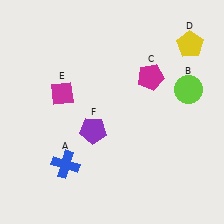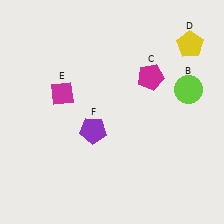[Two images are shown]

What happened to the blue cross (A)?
The blue cross (A) was removed in Image 2. It was in the bottom-left area of Image 1.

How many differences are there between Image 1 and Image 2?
There is 1 difference between the two images.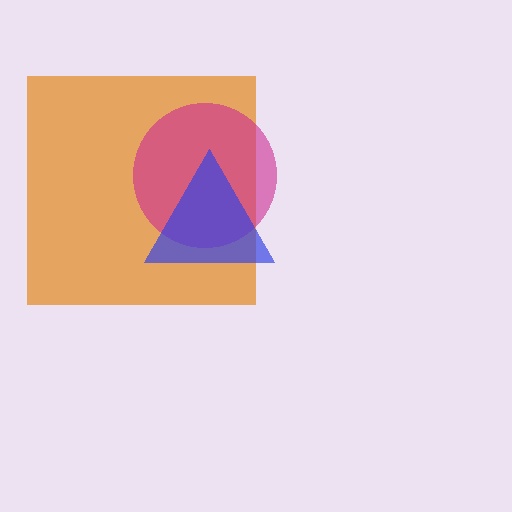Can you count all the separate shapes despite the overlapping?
Yes, there are 3 separate shapes.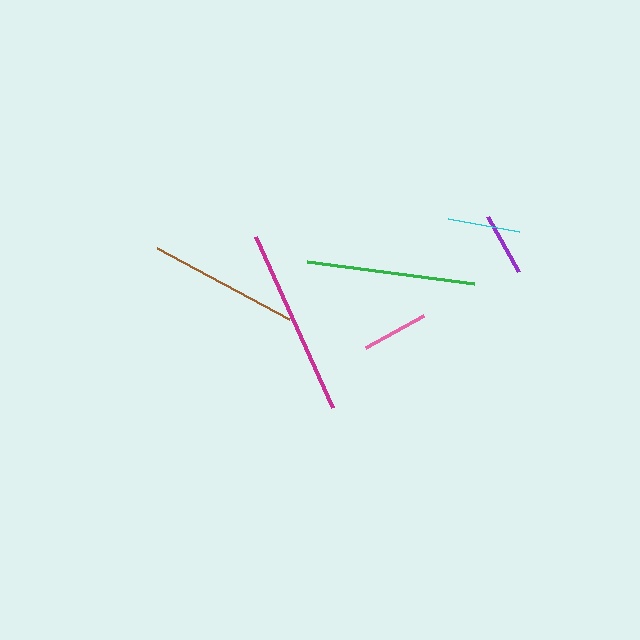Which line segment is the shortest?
The purple line is the shortest at approximately 64 pixels.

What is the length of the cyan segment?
The cyan segment is approximately 72 pixels long.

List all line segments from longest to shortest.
From longest to shortest: magenta, green, brown, cyan, pink, purple.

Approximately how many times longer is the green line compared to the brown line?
The green line is approximately 1.1 times the length of the brown line.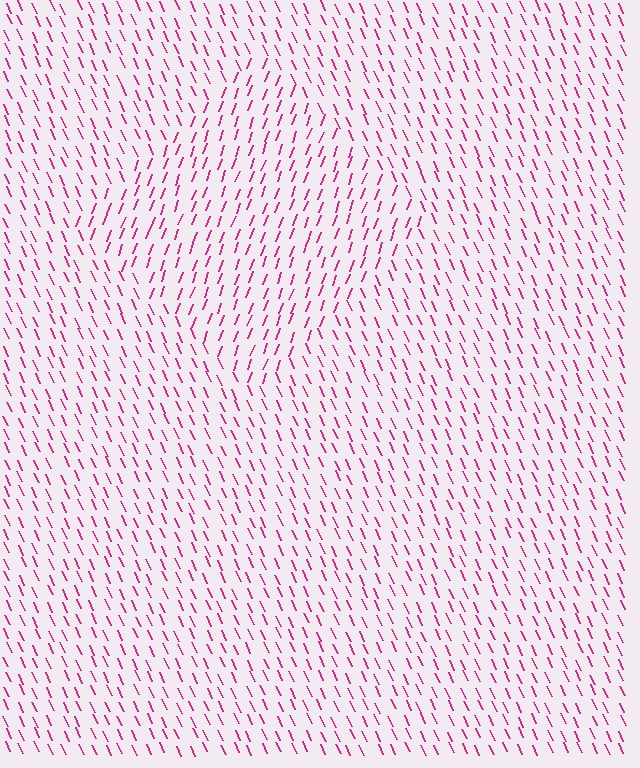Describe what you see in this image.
The image is filled with small magenta line segments. A diamond region in the image has lines oriented differently from the surrounding lines, creating a visible texture boundary.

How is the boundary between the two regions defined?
The boundary is defined purely by a change in line orientation (approximately 45 degrees difference). All lines are the same color and thickness.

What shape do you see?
I see a diamond.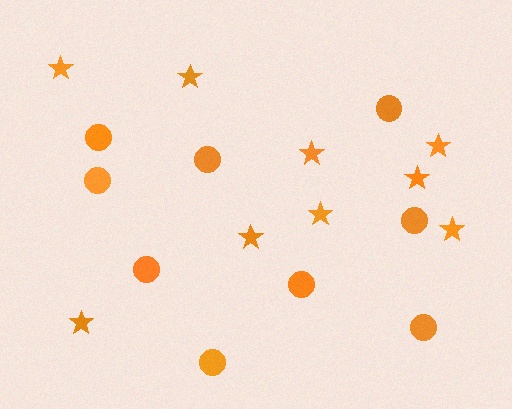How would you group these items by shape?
There are 2 groups: one group of stars (9) and one group of circles (9).